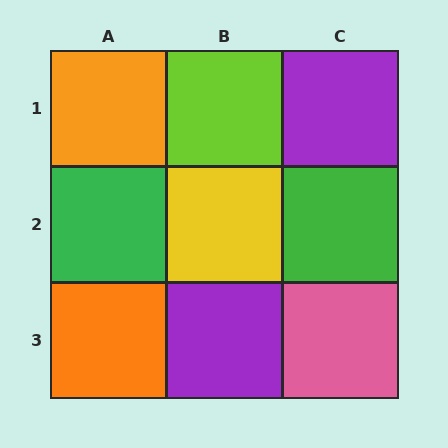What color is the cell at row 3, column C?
Pink.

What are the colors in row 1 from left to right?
Orange, lime, purple.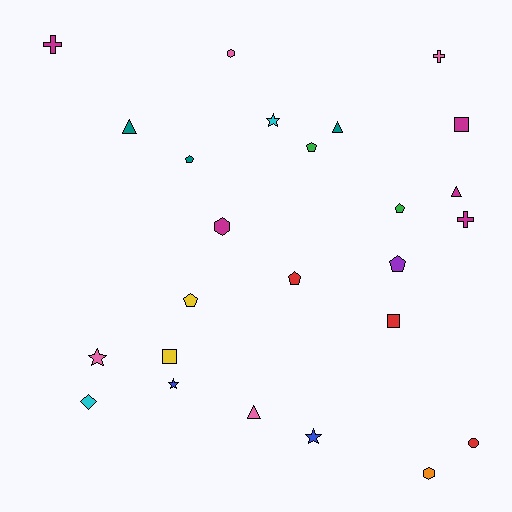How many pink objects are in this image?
There are 4 pink objects.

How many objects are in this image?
There are 25 objects.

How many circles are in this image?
There is 1 circle.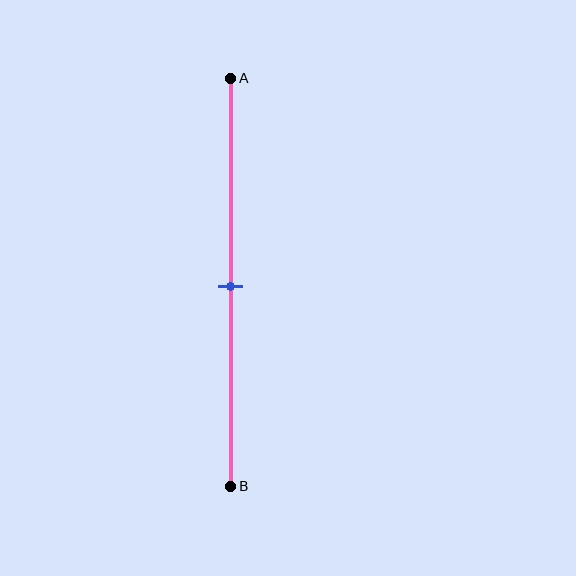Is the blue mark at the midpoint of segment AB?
Yes, the mark is approximately at the midpoint.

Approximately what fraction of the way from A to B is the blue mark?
The blue mark is approximately 50% of the way from A to B.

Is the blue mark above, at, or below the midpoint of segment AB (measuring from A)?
The blue mark is approximately at the midpoint of segment AB.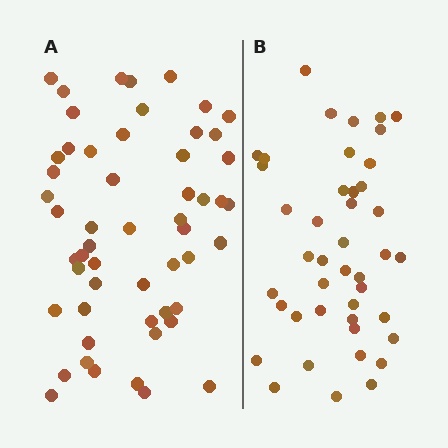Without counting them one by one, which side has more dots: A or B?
Region A (the left region) has more dots.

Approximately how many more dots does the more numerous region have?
Region A has roughly 12 or so more dots than region B.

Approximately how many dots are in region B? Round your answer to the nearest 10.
About 40 dots. (The exact count is 43, which rounds to 40.)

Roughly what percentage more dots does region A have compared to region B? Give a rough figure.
About 25% more.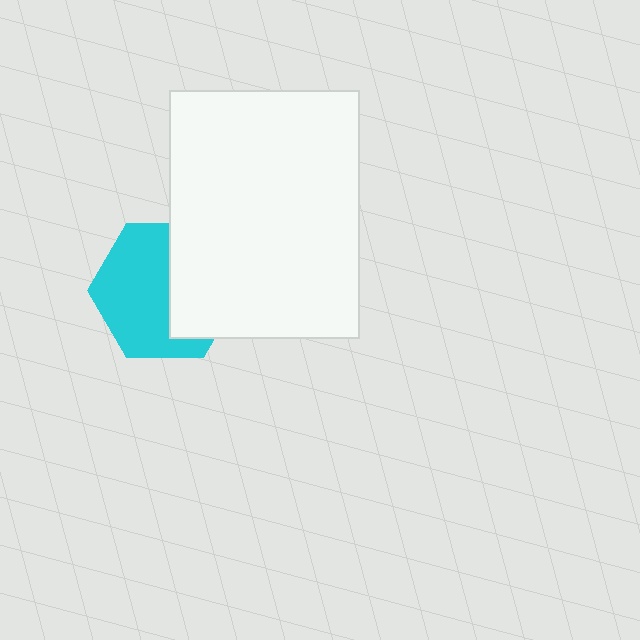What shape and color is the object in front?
The object in front is a white rectangle.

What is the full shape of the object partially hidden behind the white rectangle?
The partially hidden object is a cyan hexagon.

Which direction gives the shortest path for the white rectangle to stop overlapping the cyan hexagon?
Moving right gives the shortest separation.